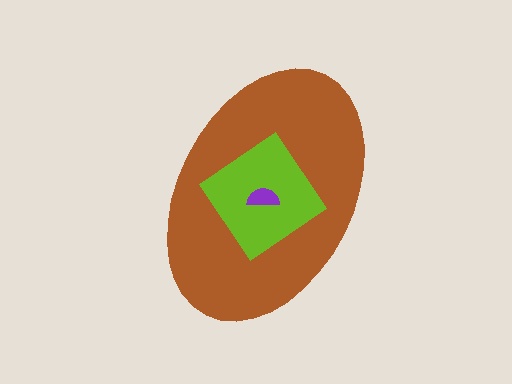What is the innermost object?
The purple semicircle.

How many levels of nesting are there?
3.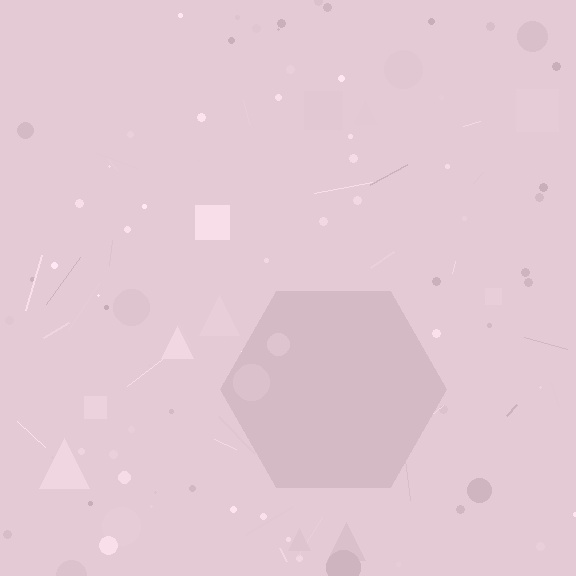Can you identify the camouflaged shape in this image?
The camouflaged shape is a hexagon.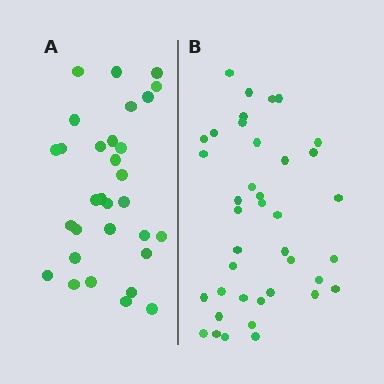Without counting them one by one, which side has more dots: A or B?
Region B (the right region) has more dots.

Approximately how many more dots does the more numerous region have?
Region B has roughly 8 or so more dots than region A.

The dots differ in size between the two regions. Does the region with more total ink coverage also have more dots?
No. Region A has more total ink coverage because its dots are larger, but region B actually contains more individual dots. Total area can be misleading — the number of items is what matters here.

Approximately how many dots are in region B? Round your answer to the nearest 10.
About 40 dots. (The exact count is 39, which rounds to 40.)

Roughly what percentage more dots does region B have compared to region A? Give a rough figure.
About 25% more.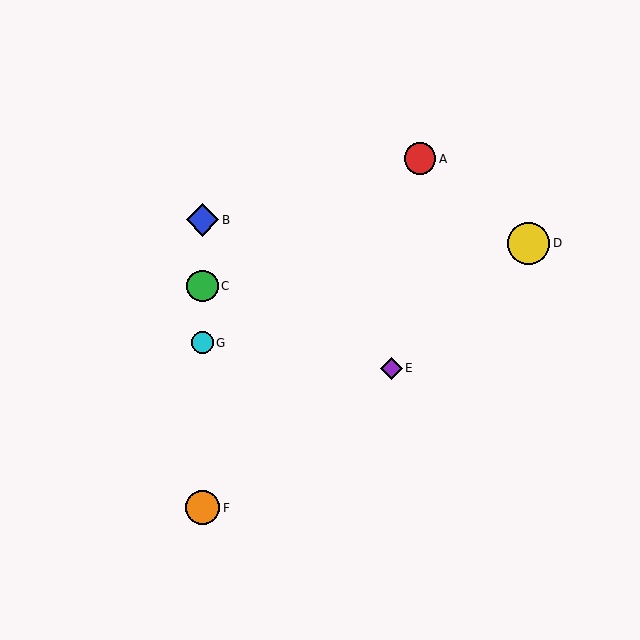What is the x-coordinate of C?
Object C is at x≈203.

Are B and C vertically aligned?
Yes, both are at x≈203.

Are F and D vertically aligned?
No, F is at x≈203 and D is at x≈529.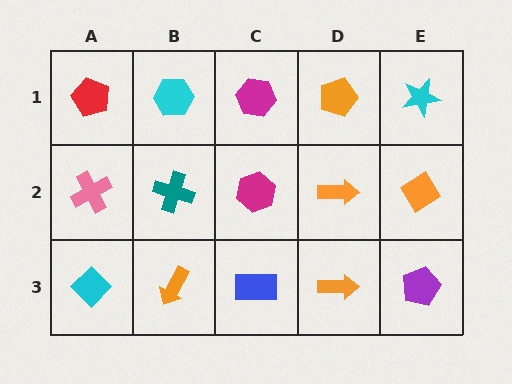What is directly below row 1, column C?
A magenta hexagon.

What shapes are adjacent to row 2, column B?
A cyan hexagon (row 1, column B), an orange arrow (row 3, column B), a pink cross (row 2, column A), a magenta hexagon (row 2, column C).